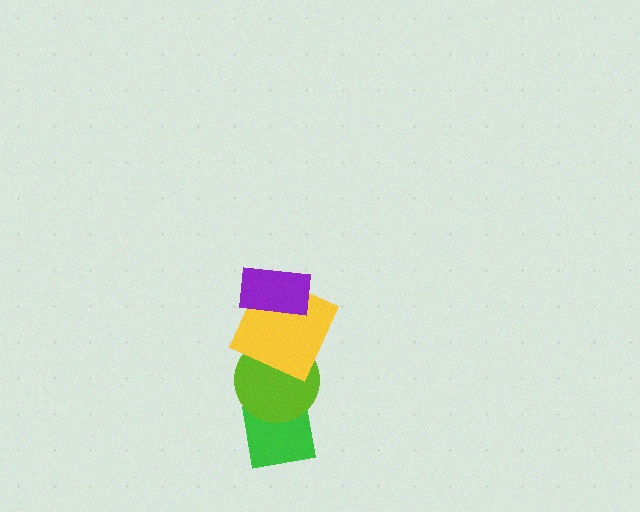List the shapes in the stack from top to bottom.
From top to bottom: the purple rectangle, the yellow square, the lime circle, the green square.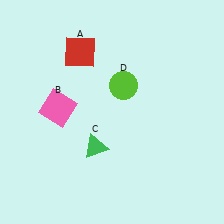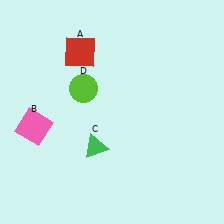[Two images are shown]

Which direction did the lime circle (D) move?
The lime circle (D) moved left.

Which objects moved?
The objects that moved are: the pink square (B), the lime circle (D).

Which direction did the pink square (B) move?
The pink square (B) moved left.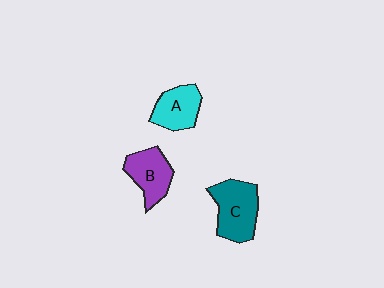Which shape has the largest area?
Shape C (teal).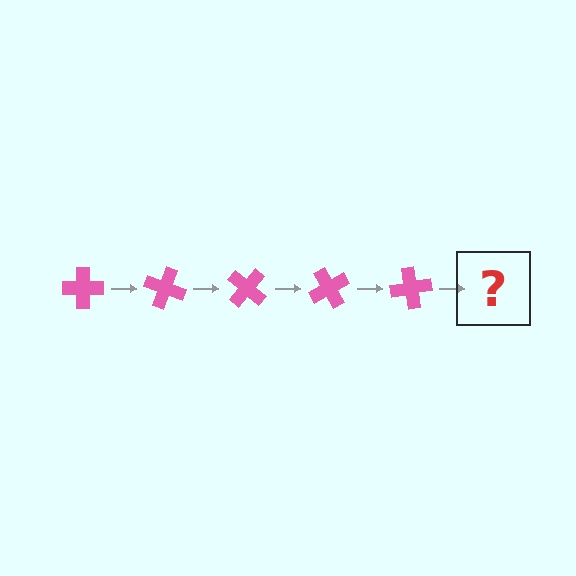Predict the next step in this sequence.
The next step is a pink cross rotated 100 degrees.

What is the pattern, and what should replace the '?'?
The pattern is that the cross rotates 20 degrees each step. The '?' should be a pink cross rotated 100 degrees.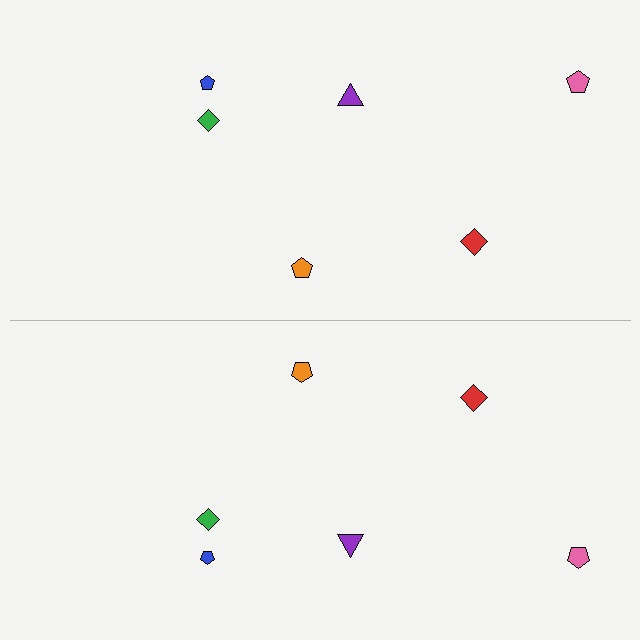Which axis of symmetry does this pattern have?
The pattern has a horizontal axis of symmetry running through the center of the image.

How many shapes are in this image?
There are 12 shapes in this image.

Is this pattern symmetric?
Yes, this pattern has bilateral (reflection) symmetry.